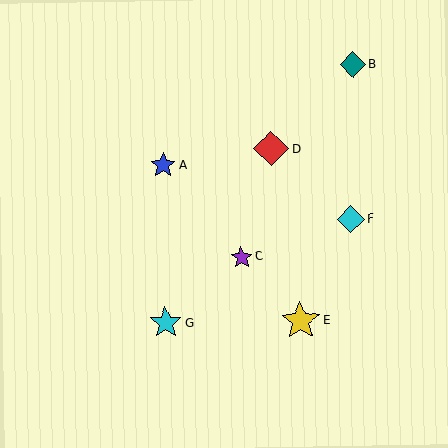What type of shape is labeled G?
Shape G is a cyan star.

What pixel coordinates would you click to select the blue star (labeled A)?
Click at (163, 165) to select the blue star A.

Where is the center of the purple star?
The center of the purple star is at (241, 257).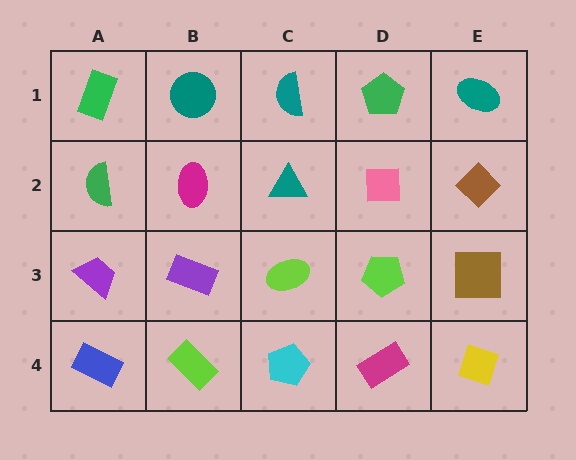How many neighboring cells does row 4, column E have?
2.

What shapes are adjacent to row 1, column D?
A pink square (row 2, column D), a teal semicircle (row 1, column C), a teal ellipse (row 1, column E).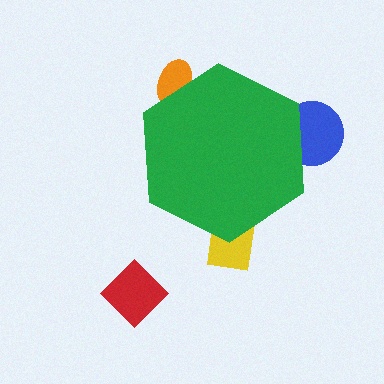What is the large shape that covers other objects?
A green hexagon.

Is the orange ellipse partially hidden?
Yes, the orange ellipse is partially hidden behind the green hexagon.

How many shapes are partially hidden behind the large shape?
3 shapes are partially hidden.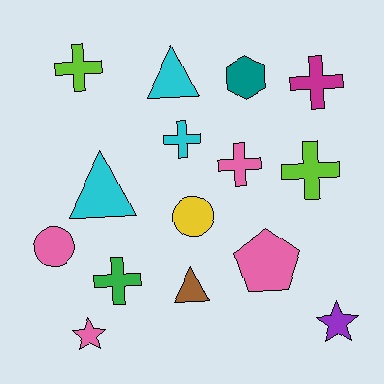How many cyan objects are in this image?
There are 3 cyan objects.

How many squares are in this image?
There are no squares.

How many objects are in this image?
There are 15 objects.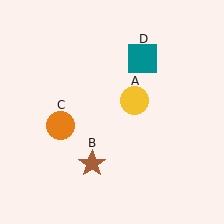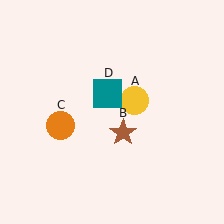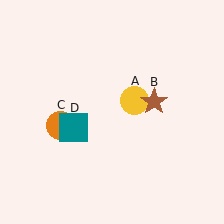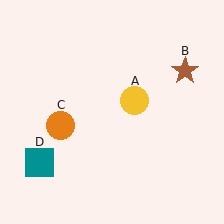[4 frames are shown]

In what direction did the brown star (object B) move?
The brown star (object B) moved up and to the right.